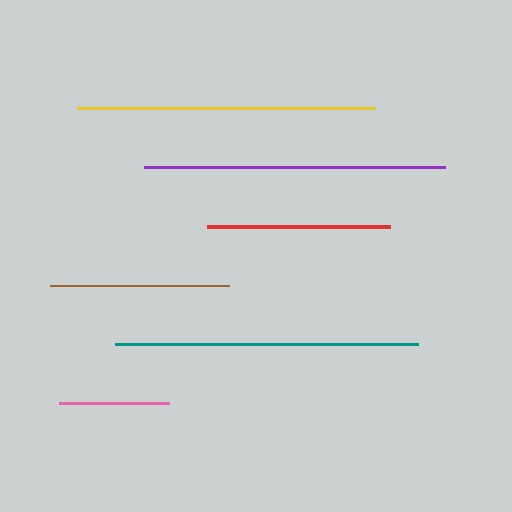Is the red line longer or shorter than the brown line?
The red line is longer than the brown line.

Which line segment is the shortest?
The pink line is the shortest at approximately 110 pixels.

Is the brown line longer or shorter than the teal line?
The teal line is longer than the brown line.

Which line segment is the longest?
The teal line is the longest at approximately 302 pixels.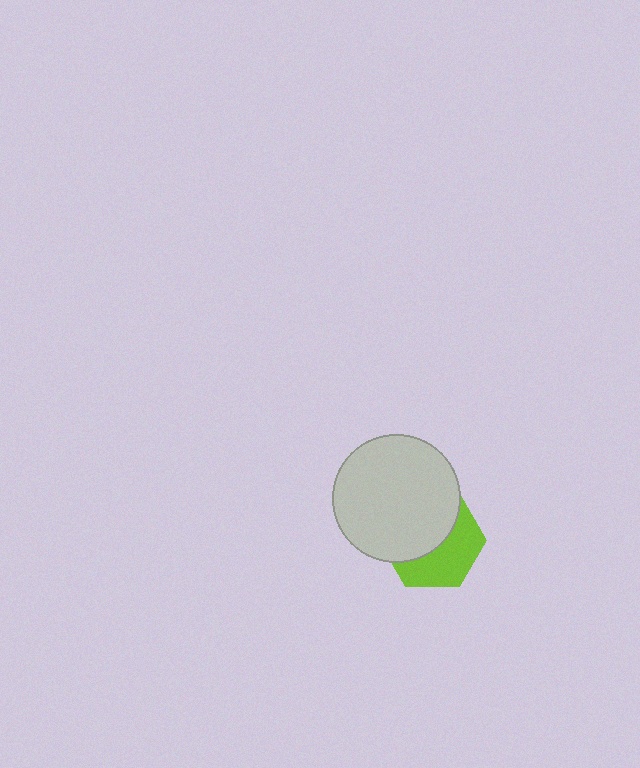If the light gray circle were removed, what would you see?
You would see the complete lime hexagon.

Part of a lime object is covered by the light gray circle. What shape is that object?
It is a hexagon.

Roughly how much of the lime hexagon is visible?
About half of it is visible (roughly 47%).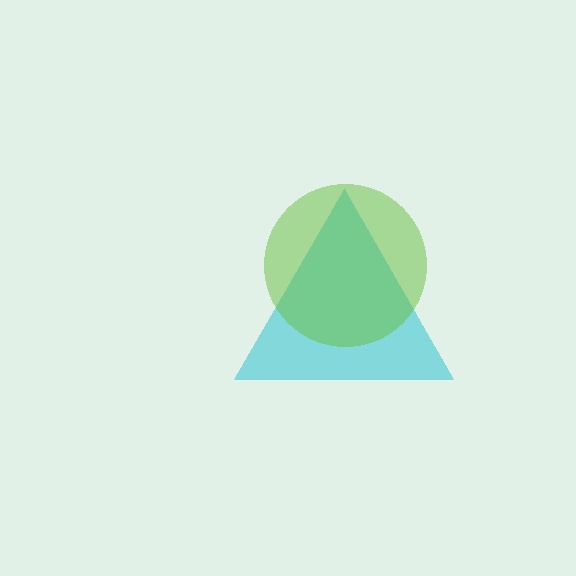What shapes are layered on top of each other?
The layered shapes are: a cyan triangle, a lime circle.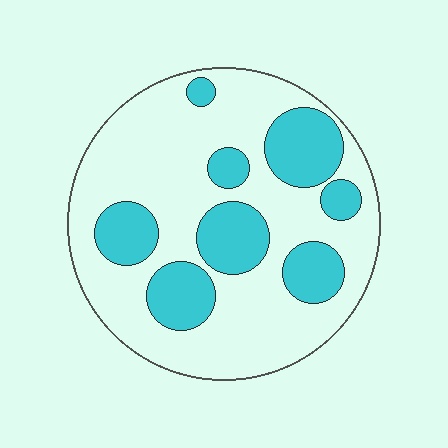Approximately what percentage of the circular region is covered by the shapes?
Approximately 30%.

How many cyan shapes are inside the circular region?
8.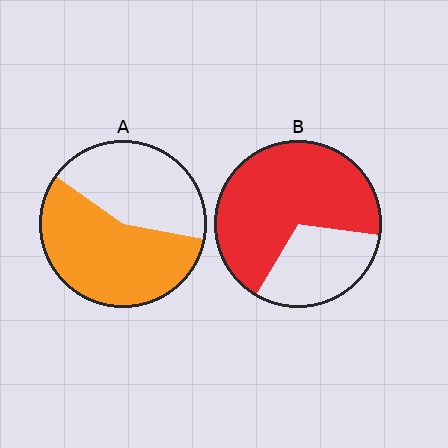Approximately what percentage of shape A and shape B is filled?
A is approximately 55% and B is approximately 70%.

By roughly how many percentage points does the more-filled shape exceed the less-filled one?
By roughly 10 percentage points (B over A).